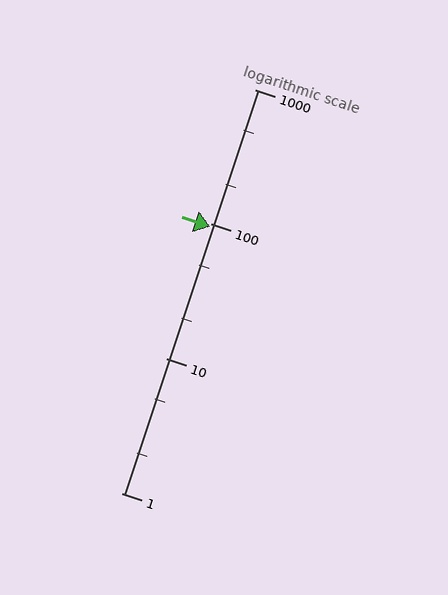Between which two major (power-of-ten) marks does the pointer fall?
The pointer is between 10 and 100.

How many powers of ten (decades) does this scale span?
The scale spans 3 decades, from 1 to 1000.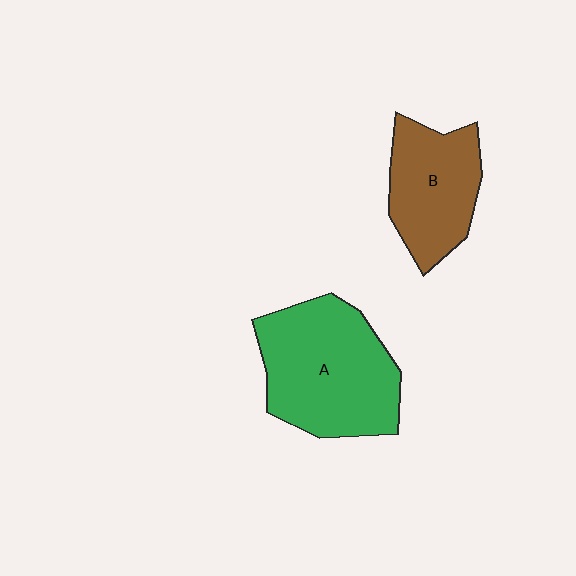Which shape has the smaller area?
Shape B (brown).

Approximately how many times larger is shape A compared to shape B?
Approximately 1.5 times.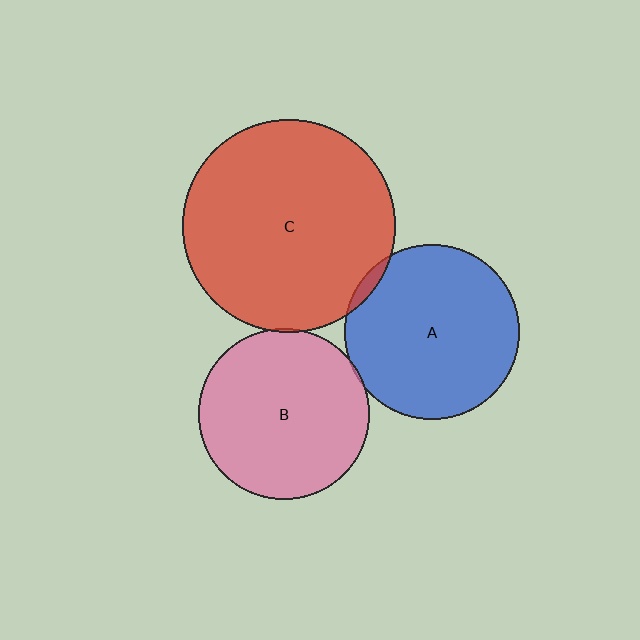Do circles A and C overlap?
Yes.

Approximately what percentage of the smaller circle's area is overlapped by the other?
Approximately 5%.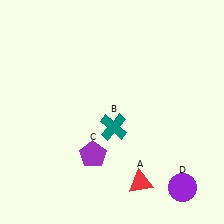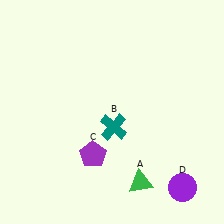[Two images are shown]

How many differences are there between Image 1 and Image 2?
There is 1 difference between the two images.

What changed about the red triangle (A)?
In Image 1, A is red. In Image 2, it changed to green.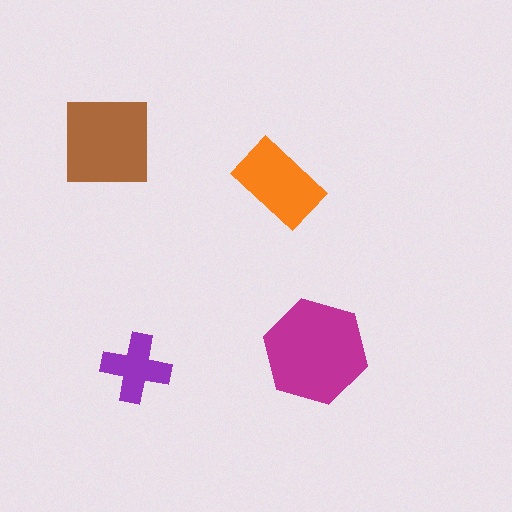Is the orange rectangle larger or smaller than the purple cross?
Larger.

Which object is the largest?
The magenta hexagon.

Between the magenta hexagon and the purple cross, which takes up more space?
The magenta hexagon.